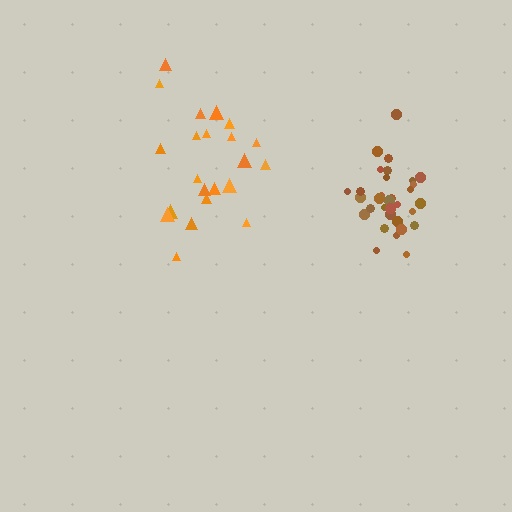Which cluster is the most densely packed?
Brown.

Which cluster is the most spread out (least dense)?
Orange.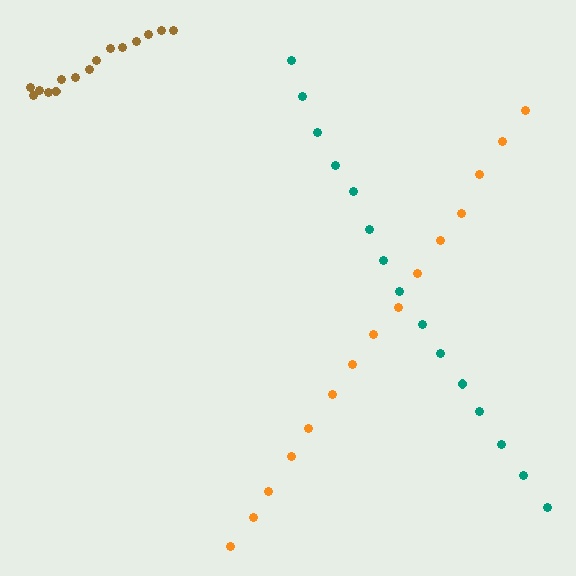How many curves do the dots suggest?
There are 3 distinct paths.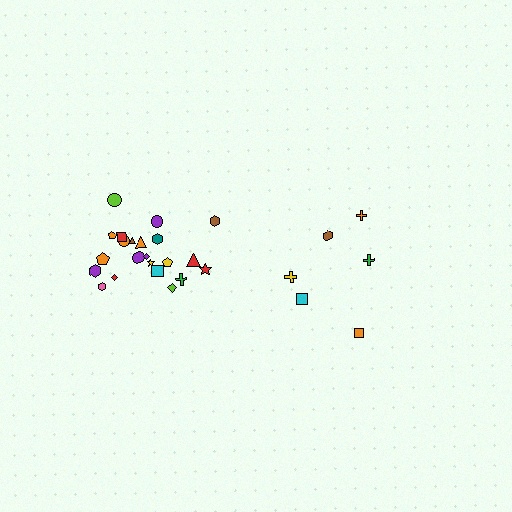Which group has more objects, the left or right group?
The left group.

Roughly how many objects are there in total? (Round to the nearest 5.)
Roughly 30 objects in total.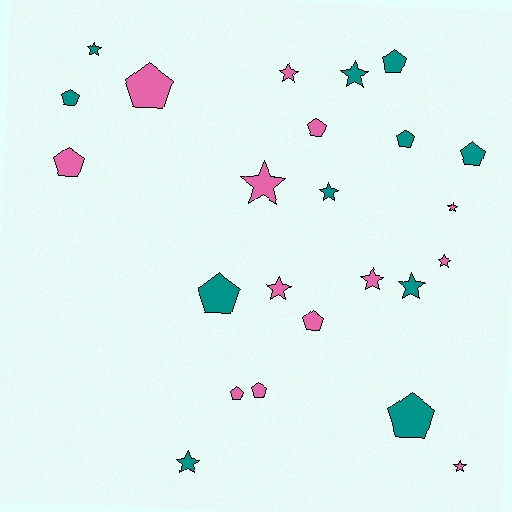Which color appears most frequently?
Pink, with 13 objects.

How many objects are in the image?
There are 24 objects.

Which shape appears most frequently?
Star, with 12 objects.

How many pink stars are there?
There are 7 pink stars.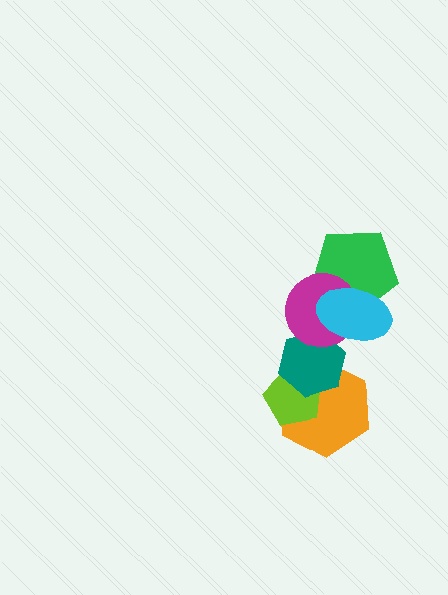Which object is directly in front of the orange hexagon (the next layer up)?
The lime pentagon is directly in front of the orange hexagon.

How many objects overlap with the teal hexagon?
4 objects overlap with the teal hexagon.